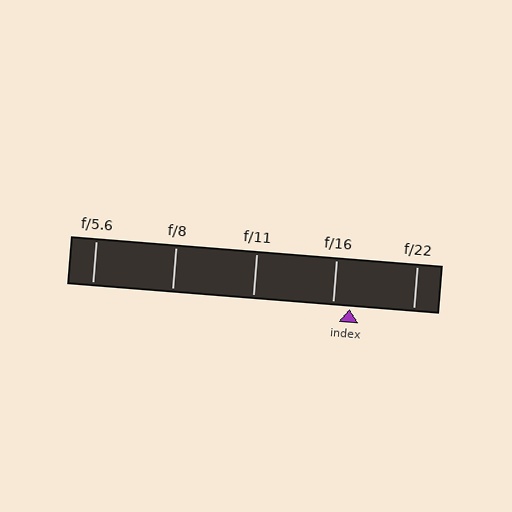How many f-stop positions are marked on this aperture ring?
There are 5 f-stop positions marked.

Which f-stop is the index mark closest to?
The index mark is closest to f/16.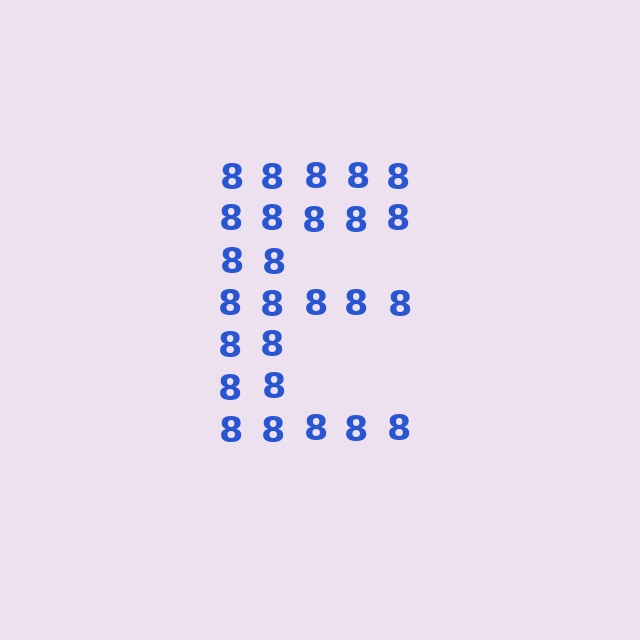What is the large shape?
The large shape is the letter E.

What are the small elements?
The small elements are digit 8's.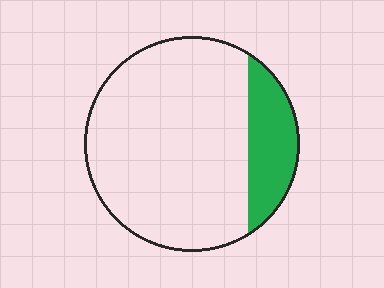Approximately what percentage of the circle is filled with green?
Approximately 20%.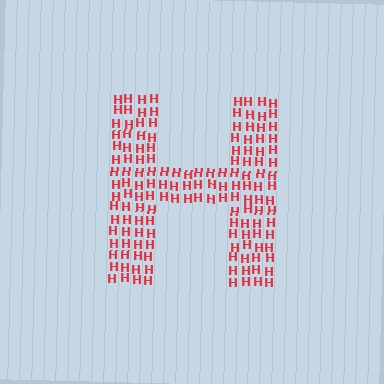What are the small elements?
The small elements are letter H's.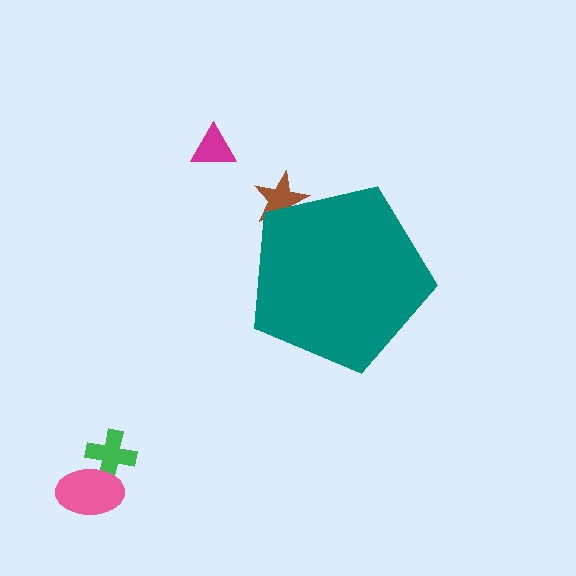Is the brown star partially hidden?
Yes, the brown star is partially hidden behind the teal pentagon.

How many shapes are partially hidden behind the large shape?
1 shape is partially hidden.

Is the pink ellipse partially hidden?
No, the pink ellipse is fully visible.